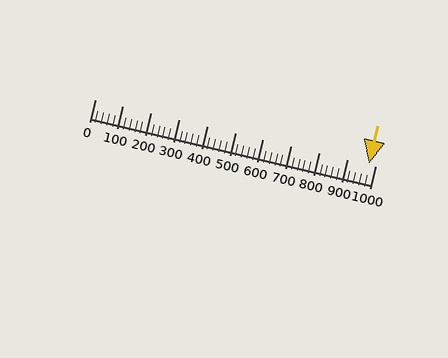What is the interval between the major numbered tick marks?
The major tick marks are spaced 100 units apart.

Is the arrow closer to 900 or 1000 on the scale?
The arrow is closer to 1000.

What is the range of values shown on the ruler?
The ruler shows values from 0 to 1000.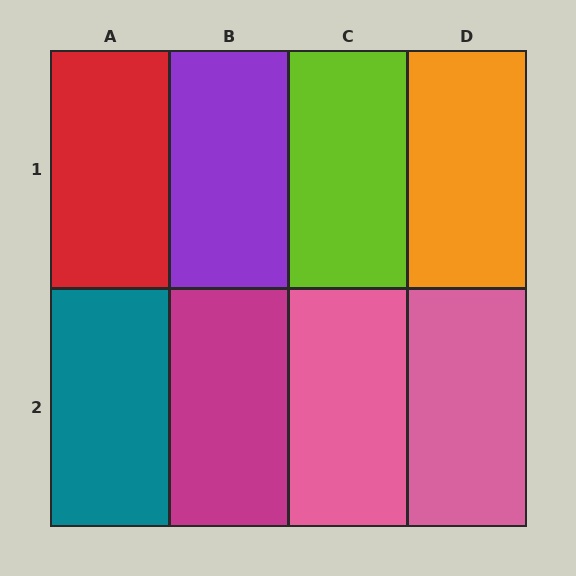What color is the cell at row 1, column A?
Red.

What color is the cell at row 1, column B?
Purple.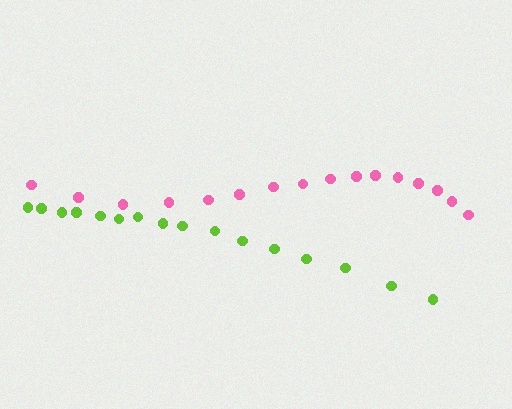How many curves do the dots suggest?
There are 2 distinct paths.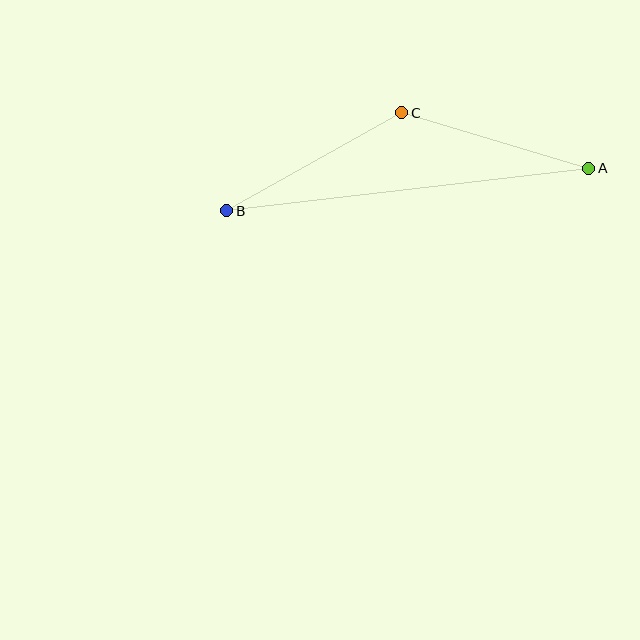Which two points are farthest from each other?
Points A and B are farthest from each other.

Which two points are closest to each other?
Points A and C are closest to each other.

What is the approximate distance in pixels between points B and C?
The distance between B and C is approximately 200 pixels.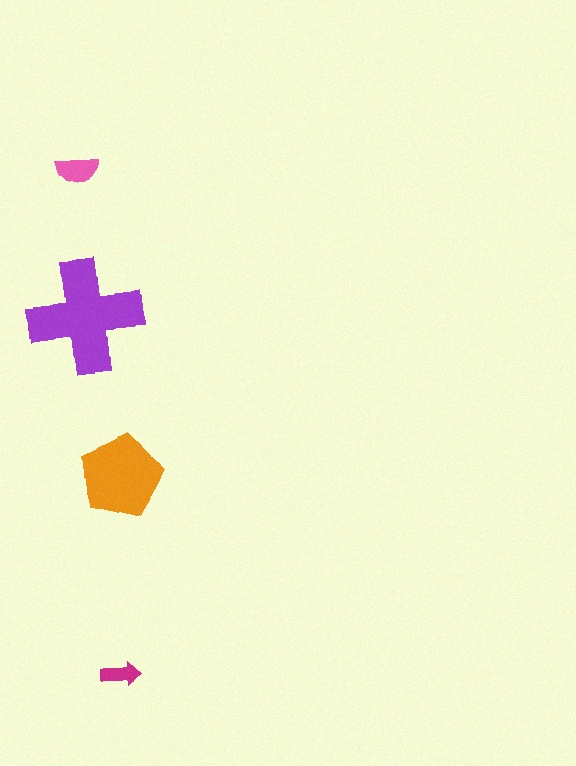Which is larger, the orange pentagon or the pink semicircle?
The orange pentagon.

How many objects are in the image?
There are 4 objects in the image.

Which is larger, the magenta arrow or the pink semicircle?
The pink semicircle.